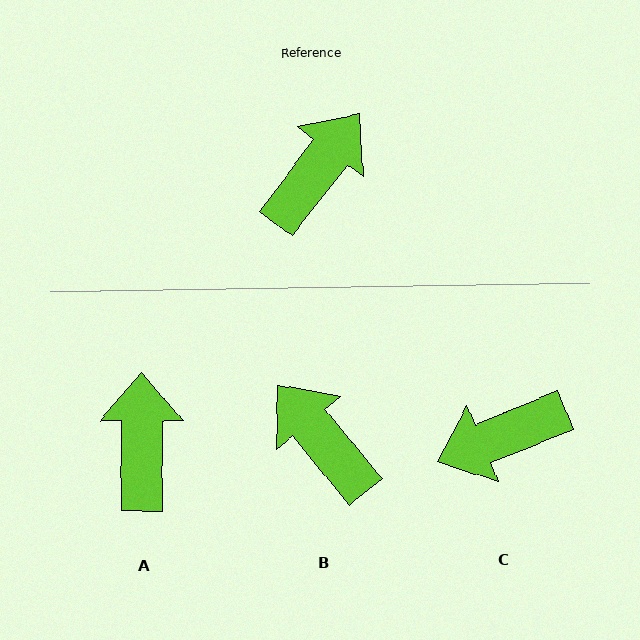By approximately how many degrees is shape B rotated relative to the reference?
Approximately 77 degrees counter-clockwise.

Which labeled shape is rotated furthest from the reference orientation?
C, about 149 degrees away.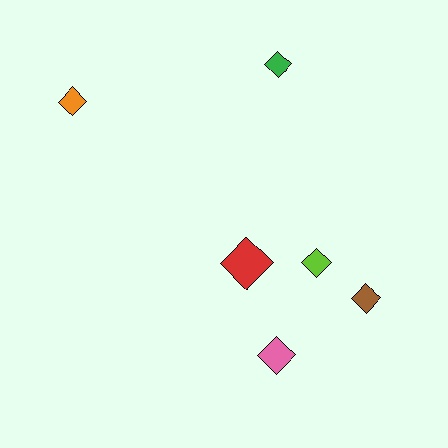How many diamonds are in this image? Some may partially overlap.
There are 6 diamonds.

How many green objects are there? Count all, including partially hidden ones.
There is 1 green object.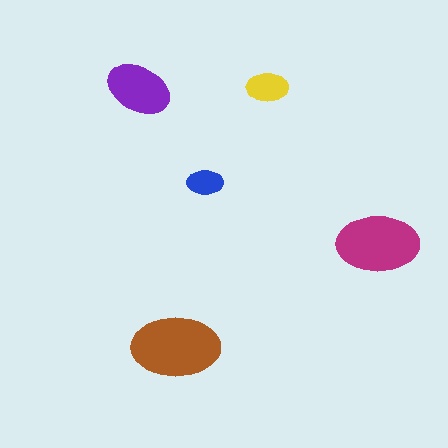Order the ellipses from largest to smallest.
the brown one, the magenta one, the purple one, the yellow one, the blue one.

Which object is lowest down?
The brown ellipse is bottommost.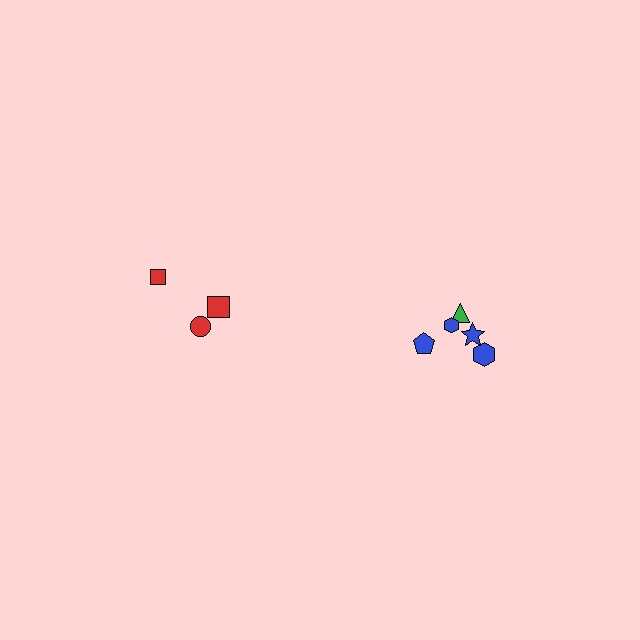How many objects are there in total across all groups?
There are 8 objects.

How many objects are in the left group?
There are 3 objects.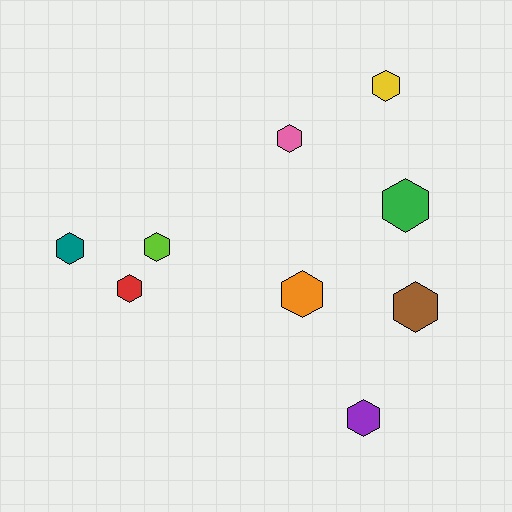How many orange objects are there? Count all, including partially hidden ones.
There is 1 orange object.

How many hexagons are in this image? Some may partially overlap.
There are 9 hexagons.